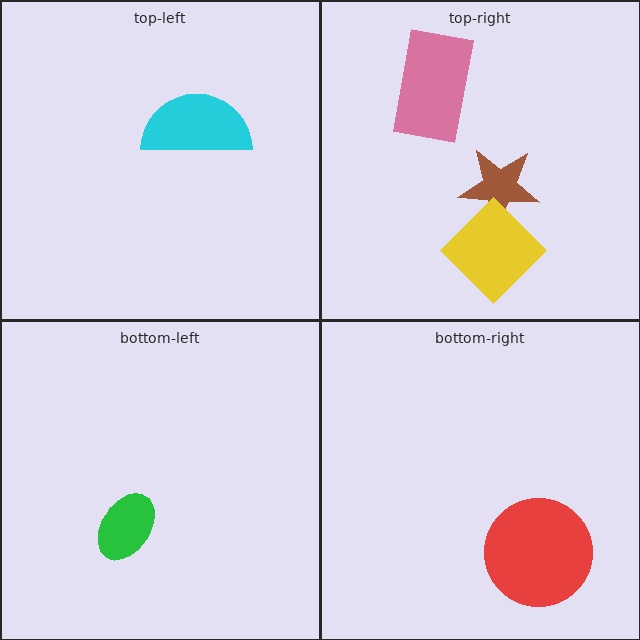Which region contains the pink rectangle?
The top-right region.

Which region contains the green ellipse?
The bottom-left region.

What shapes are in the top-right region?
The brown star, the pink rectangle, the yellow diamond.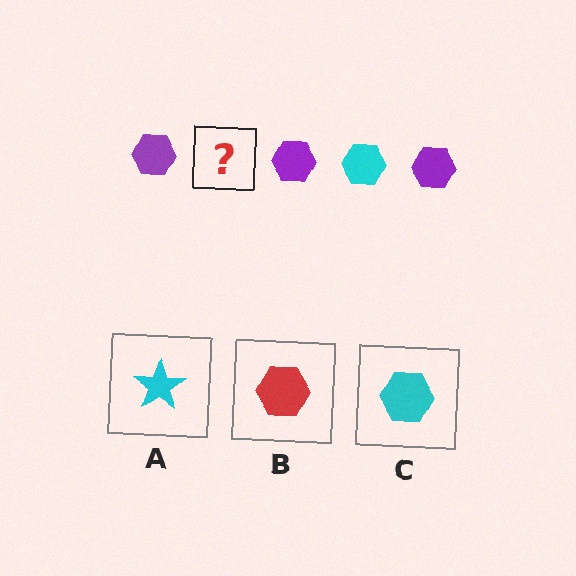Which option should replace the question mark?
Option C.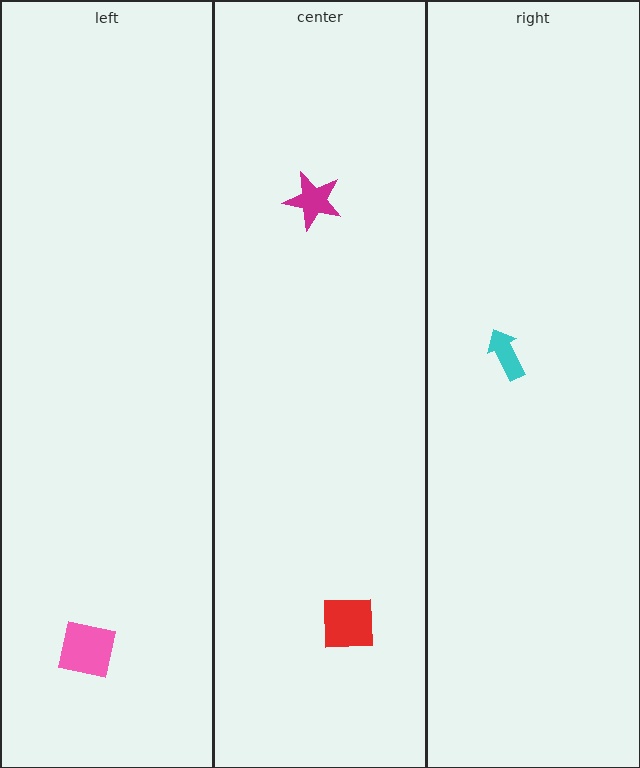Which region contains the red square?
The center region.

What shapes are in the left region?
The pink square.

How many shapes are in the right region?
1.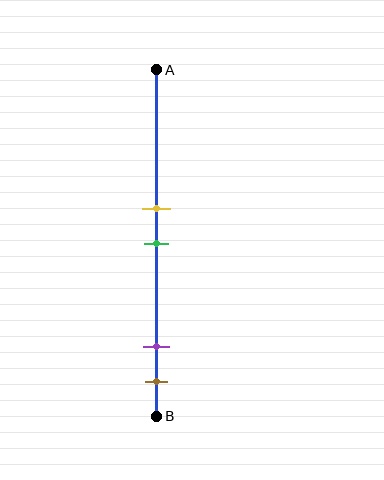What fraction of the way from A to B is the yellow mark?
The yellow mark is approximately 40% (0.4) of the way from A to B.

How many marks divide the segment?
There are 4 marks dividing the segment.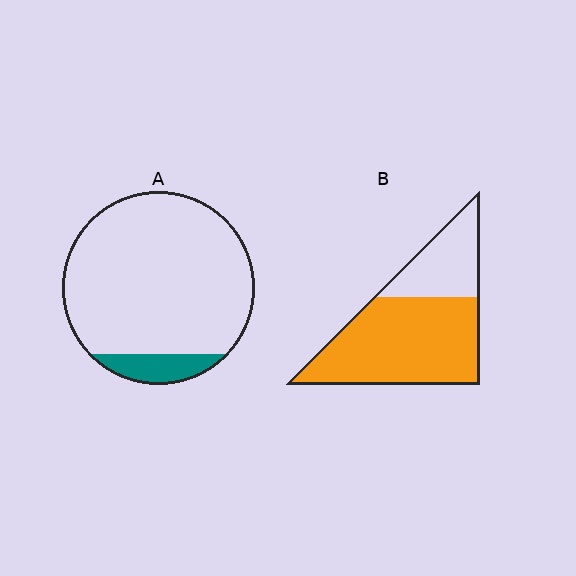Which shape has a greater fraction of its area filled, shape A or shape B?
Shape B.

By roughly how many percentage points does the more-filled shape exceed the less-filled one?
By roughly 60 percentage points (B over A).